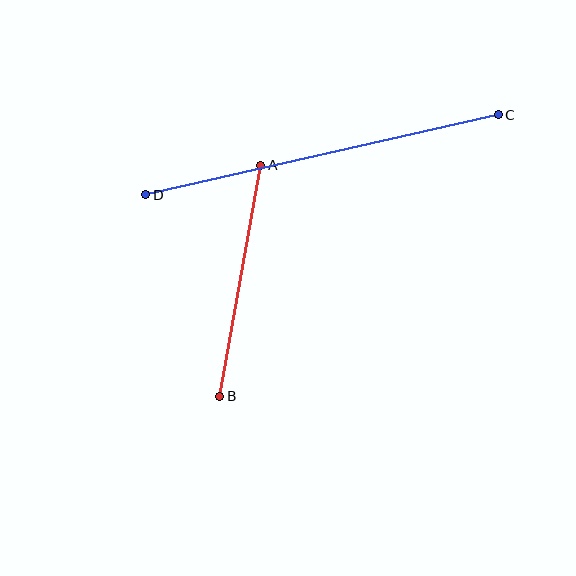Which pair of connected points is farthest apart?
Points C and D are farthest apart.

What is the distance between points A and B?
The distance is approximately 235 pixels.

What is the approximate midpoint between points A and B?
The midpoint is at approximately (240, 281) pixels.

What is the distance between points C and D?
The distance is approximately 362 pixels.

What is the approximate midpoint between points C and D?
The midpoint is at approximately (322, 155) pixels.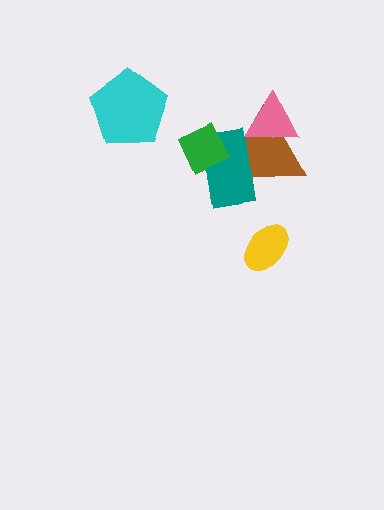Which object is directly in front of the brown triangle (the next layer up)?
The pink triangle is directly in front of the brown triangle.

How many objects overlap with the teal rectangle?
2 objects overlap with the teal rectangle.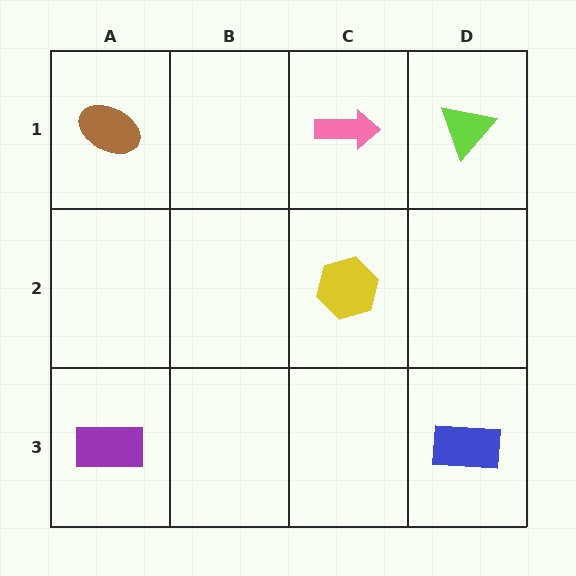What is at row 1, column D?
A lime triangle.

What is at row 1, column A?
A brown ellipse.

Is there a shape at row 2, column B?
No, that cell is empty.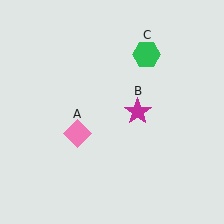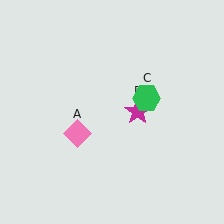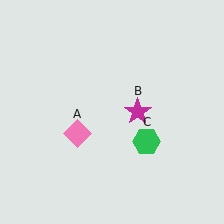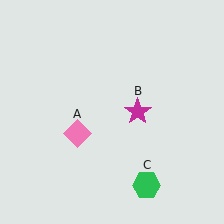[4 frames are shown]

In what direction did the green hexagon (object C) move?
The green hexagon (object C) moved down.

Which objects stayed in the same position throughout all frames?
Pink diamond (object A) and magenta star (object B) remained stationary.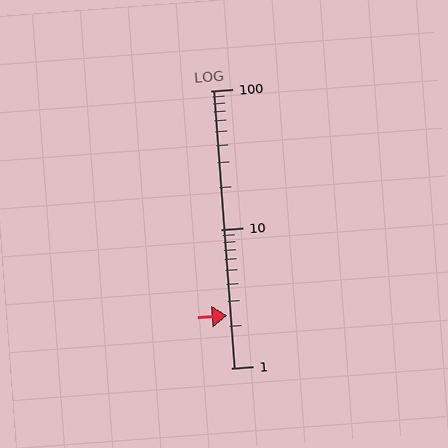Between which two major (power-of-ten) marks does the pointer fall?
The pointer is between 1 and 10.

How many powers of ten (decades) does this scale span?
The scale spans 2 decades, from 1 to 100.